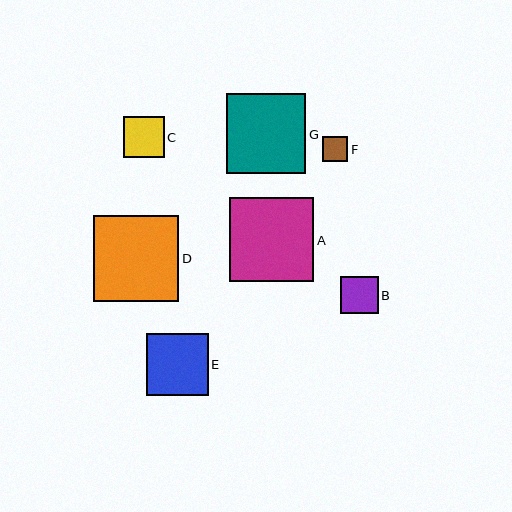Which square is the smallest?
Square F is the smallest with a size of approximately 25 pixels.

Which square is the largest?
Square D is the largest with a size of approximately 86 pixels.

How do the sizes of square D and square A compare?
Square D and square A are approximately the same size.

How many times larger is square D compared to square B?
Square D is approximately 2.3 times the size of square B.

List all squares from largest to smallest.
From largest to smallest: D, A, G, E, C, B, F.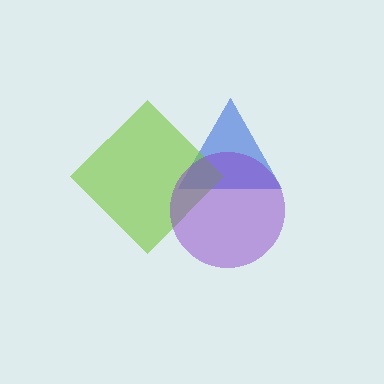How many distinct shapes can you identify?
There are 3 distinct shapes: a blue triangle, a lime diamond, a purple circle.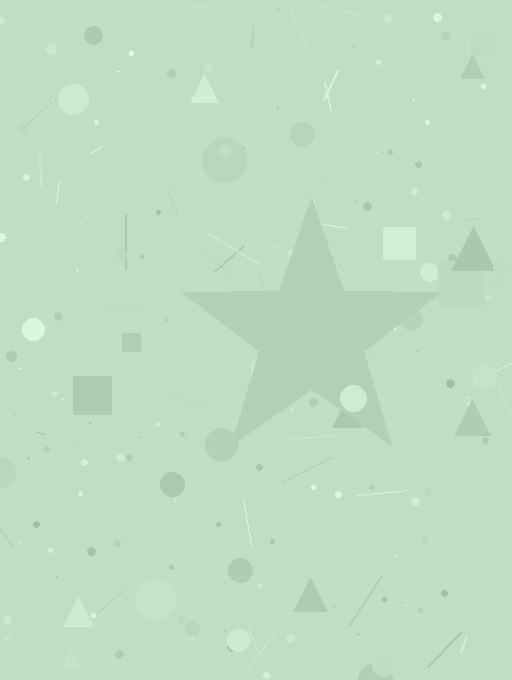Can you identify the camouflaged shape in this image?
The camouflaged shape is a star.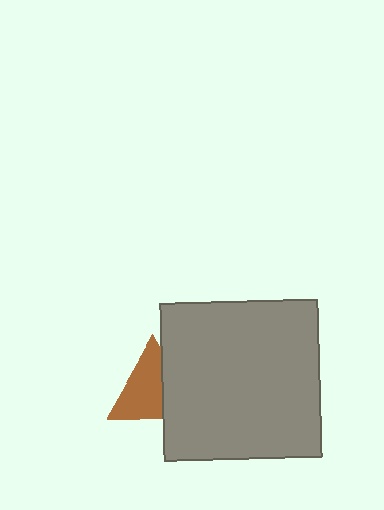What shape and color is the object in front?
The object in front is a gray square.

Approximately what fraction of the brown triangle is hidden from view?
Roughly 37% of the brown triangle is hidden behind the gray square.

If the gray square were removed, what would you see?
You would see the complete brown triangle.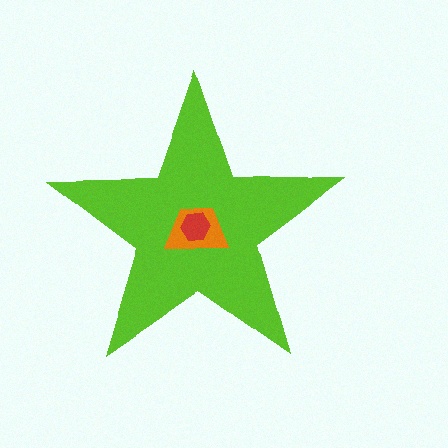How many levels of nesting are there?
3.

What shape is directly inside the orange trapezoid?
The red hexagon.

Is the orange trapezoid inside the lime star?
Yes.